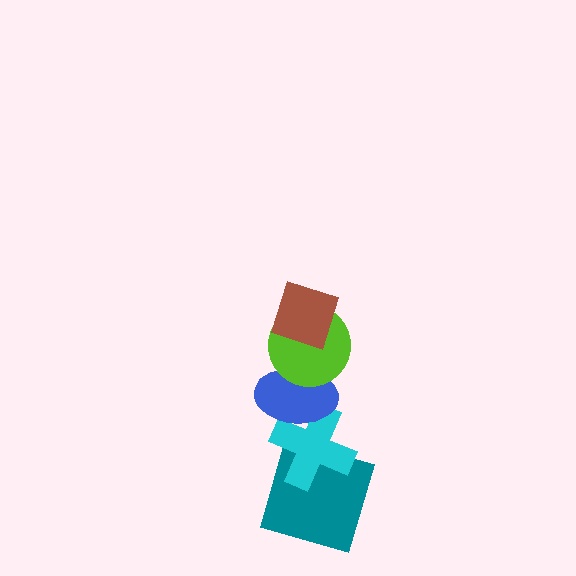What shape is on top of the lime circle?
The brown diamond is on top of the lime circle.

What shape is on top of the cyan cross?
The blue ellipse is on top of the cyan cross.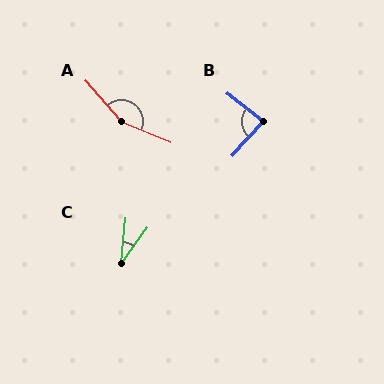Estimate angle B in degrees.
Approximately 86 degrees.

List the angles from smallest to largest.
C (30°), B (86°), A (153°).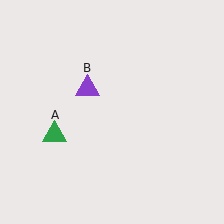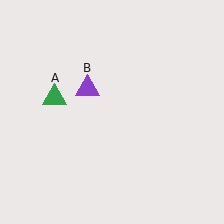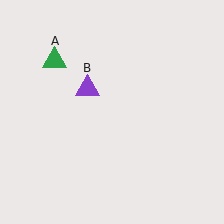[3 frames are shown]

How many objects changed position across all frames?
1 object changed position: green triangle (object A).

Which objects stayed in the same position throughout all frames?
Purple triangle (object B) remained stationary.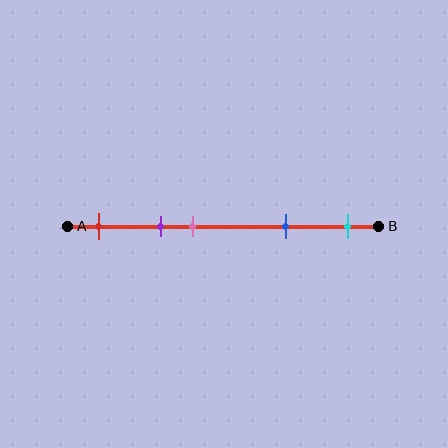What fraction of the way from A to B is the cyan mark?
The cyan mark is approximately 90% (0.9) of the way from A to B.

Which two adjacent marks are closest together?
The purple and pink marks are the closest adjacent pair.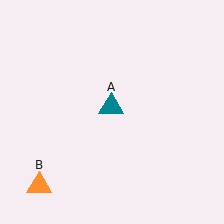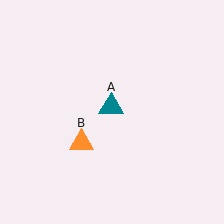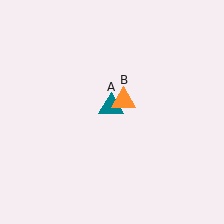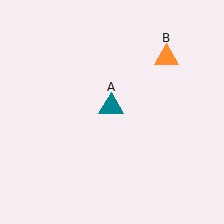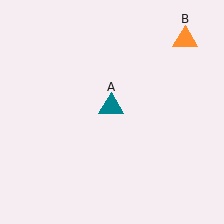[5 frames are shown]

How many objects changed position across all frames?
1 object changed position: orange triangle (object B).